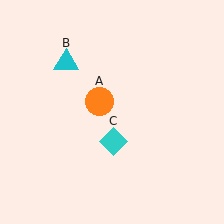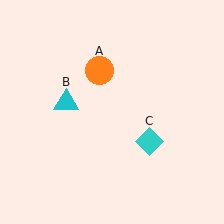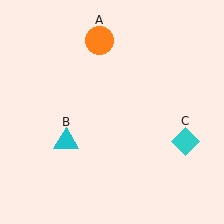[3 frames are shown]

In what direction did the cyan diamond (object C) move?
The cyan diamond (object C) moved right.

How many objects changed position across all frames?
3 objects changed position: orange circle (object A), cyan triangle (object B), cyan diamond (object C).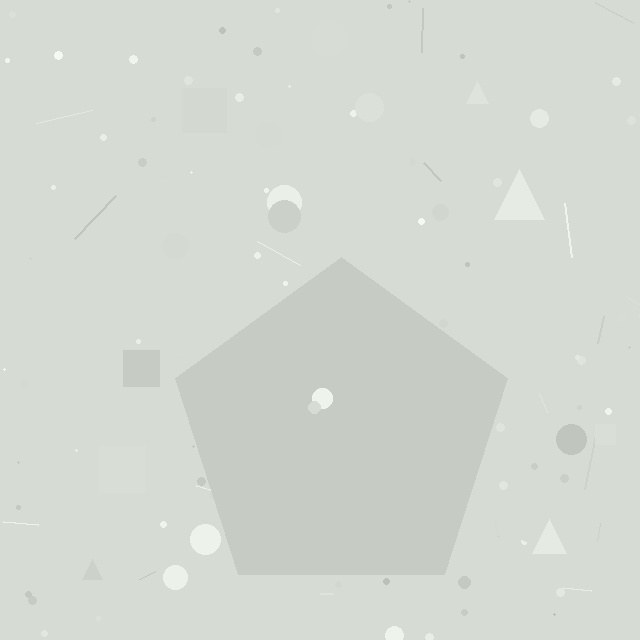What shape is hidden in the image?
A pentagon is hidden in the image.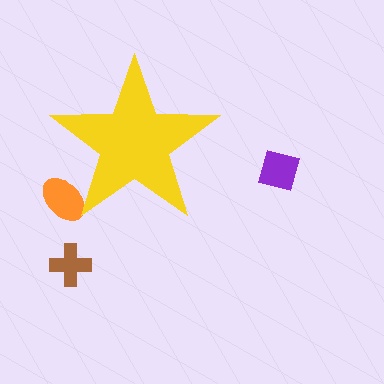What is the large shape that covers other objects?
A yellow star.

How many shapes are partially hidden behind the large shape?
1 shape is partially hidden.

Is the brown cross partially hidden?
No, the brown cross is fully visible.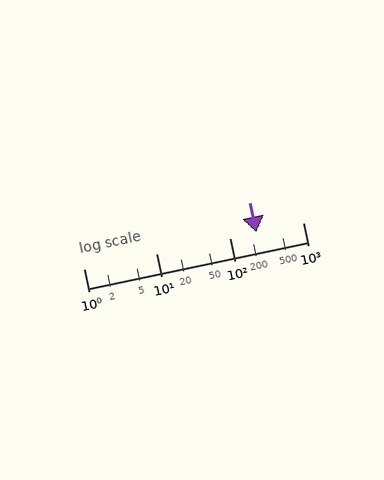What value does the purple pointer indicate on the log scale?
The pointer indicates approximately 230.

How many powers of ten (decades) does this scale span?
The scale spans 3 decades, from 1 to 1000.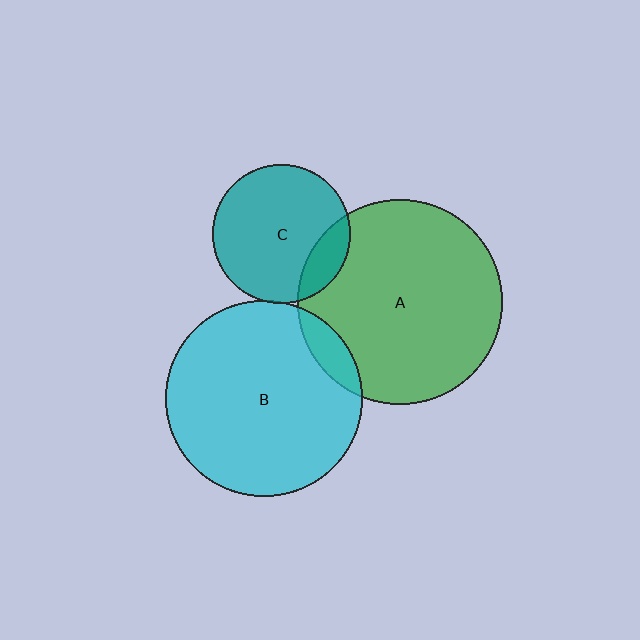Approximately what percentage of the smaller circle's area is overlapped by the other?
Approximately 5%.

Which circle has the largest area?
Circle A (green).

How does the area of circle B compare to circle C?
Approximately 2.0 times.